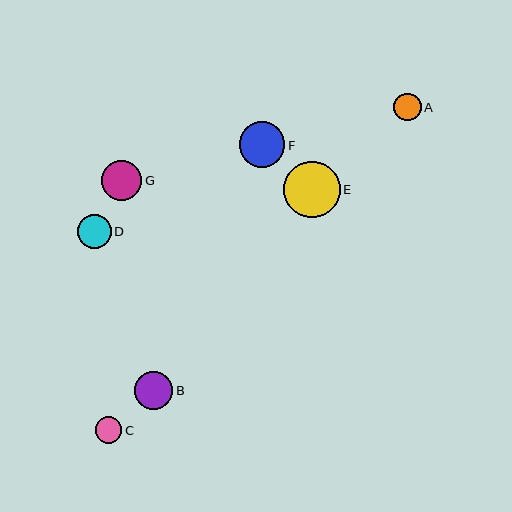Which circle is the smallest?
Circle C is the smallest with a size of approximately 26 pixels.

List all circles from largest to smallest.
From largest to smallest: E, F, G, B, D, A, C.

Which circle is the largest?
Circle E is the largest with a size of approximately 57 pixels.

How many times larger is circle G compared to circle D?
Circle G is approximately 1.2 times the size of circle D.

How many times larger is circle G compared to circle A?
Circle G is approximately 1.5 times the size of circle A.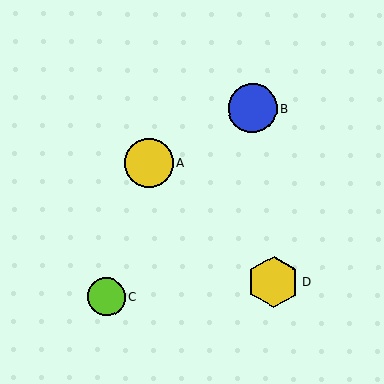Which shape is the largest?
The yellow hexagon (labeled D) is the largest.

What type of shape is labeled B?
Shape B is a blue circle.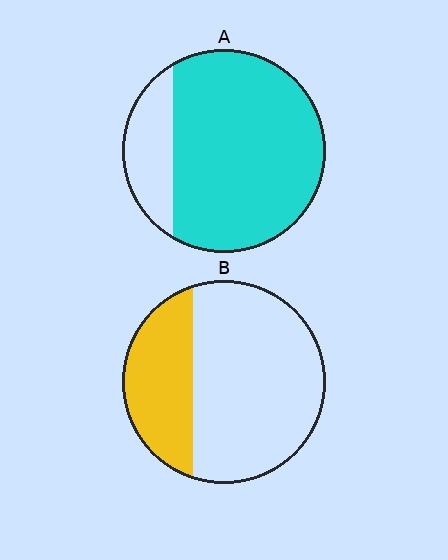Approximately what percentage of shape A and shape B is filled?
A is approximately 80% and B is approximately 30%.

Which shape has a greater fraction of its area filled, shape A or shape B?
Shape A.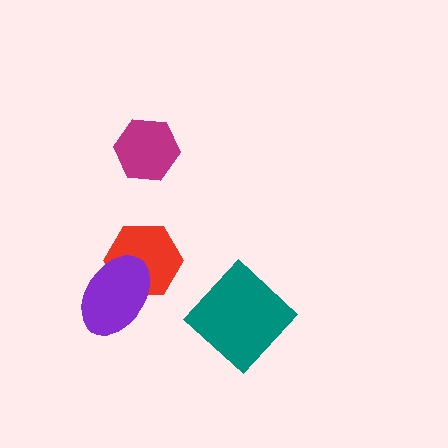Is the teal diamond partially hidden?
No, no other shape covers it.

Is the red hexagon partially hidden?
Yes, it is partially covered by another shape.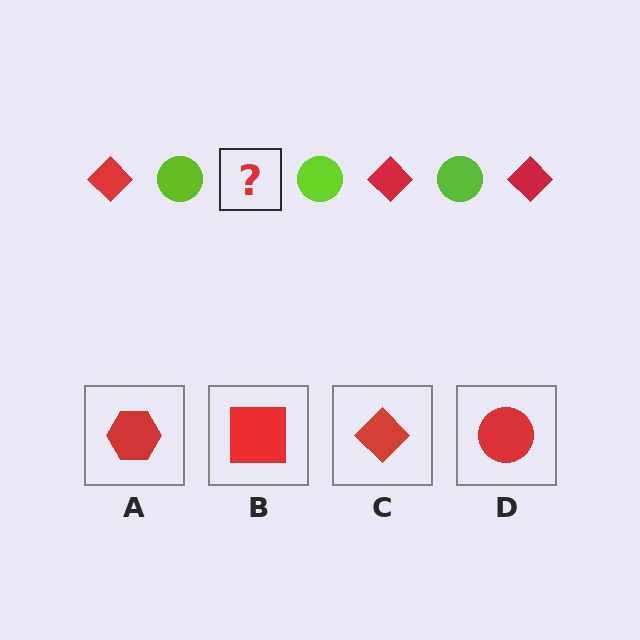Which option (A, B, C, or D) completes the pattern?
C.